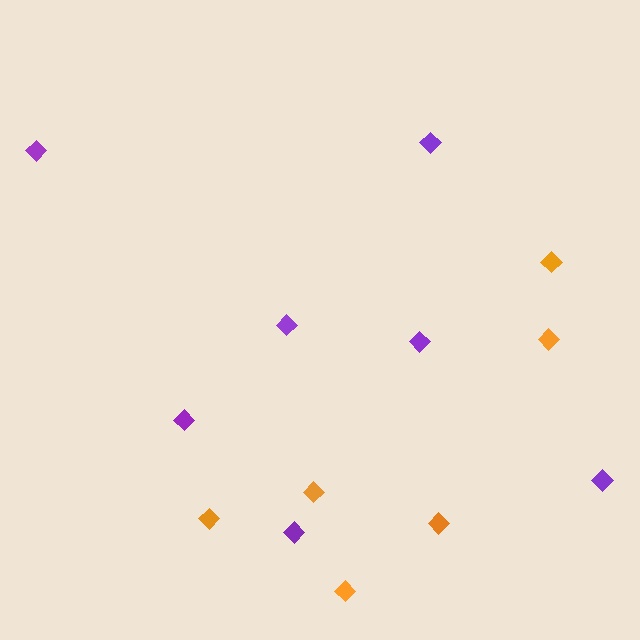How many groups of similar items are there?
There are 2 groups: one group of purple diamonds (7) and one group of orange diamonds (6).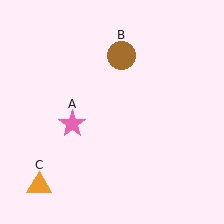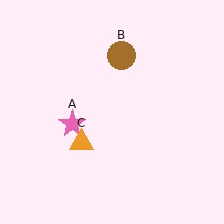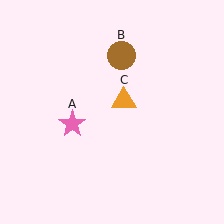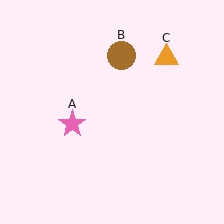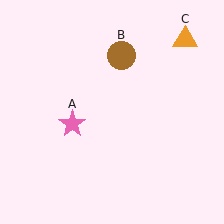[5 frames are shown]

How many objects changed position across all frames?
1 object changed position: orange triangle (object C).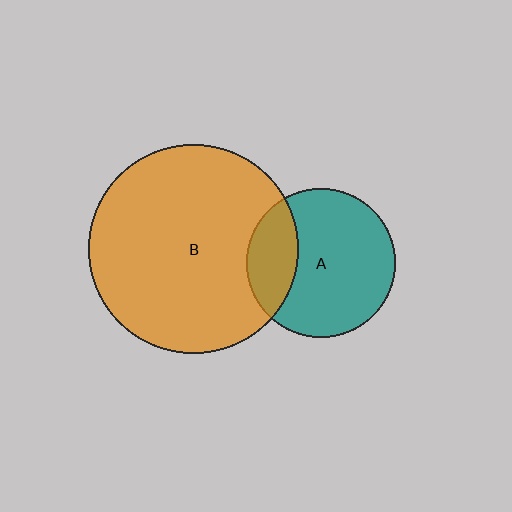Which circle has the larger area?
Circle B (orange).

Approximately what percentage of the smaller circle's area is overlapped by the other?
Approximately 25%.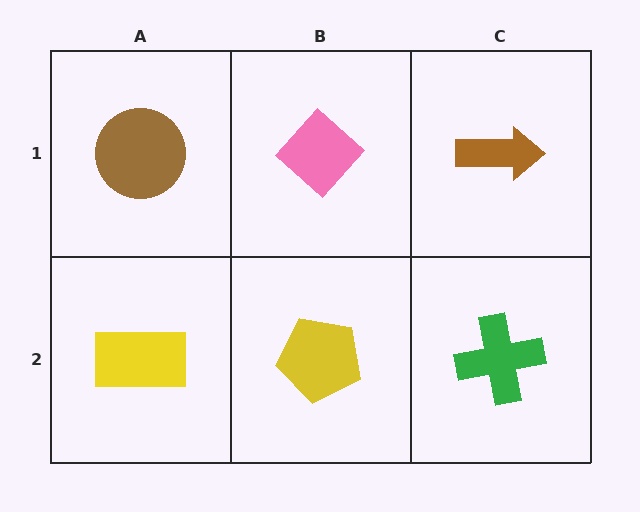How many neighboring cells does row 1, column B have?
3.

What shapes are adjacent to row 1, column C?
A green cross (row 2, column C), a pink diamond (row 1, column B).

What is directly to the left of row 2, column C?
A yellow pentagon.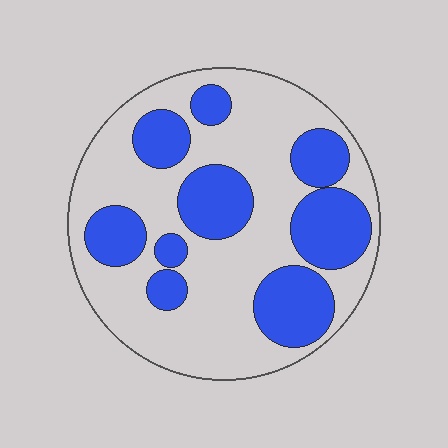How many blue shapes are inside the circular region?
9.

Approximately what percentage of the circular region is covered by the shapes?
Approximately 35%.